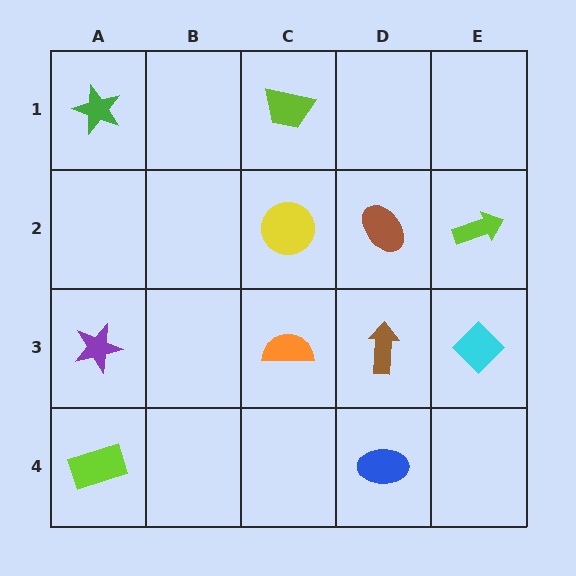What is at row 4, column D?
A blue ellipse.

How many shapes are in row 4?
2 shapes.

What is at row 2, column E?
A lime arrow.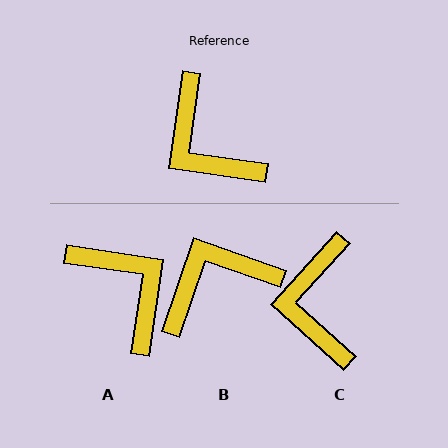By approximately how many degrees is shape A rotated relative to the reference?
Approximately 180 degrees counter-clockwise.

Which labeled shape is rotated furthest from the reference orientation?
A, about 180 degrees away.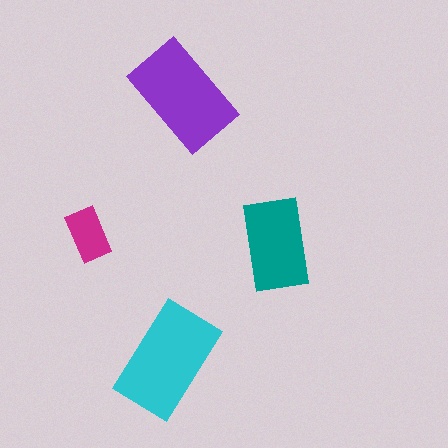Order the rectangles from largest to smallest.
the cyan one, the purple one, the teal one, the magenta one.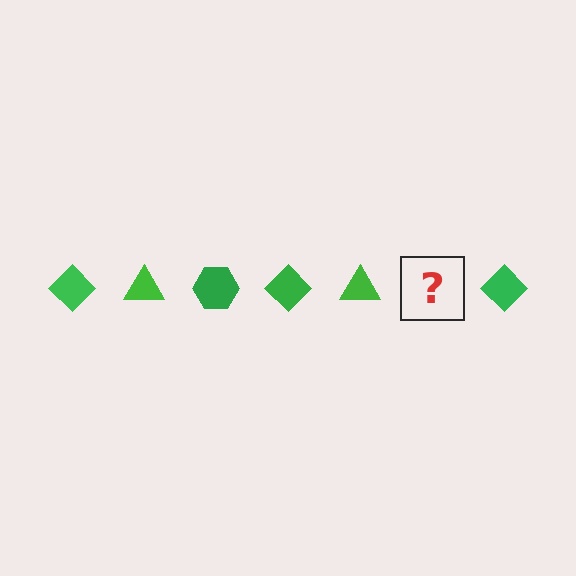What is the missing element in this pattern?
The missing element is a green hexagon.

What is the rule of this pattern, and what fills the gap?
The rule is that the pattern cycles through diamond, triangle, hexagon shapes in green. The gap should be filled with a green hexagon.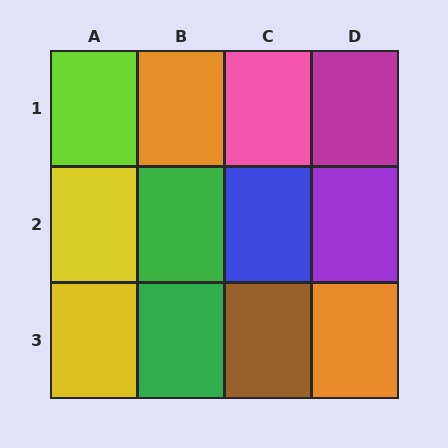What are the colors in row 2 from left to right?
Yellow, green, blue, purple.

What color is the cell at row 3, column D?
Orange.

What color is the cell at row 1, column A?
Lime.